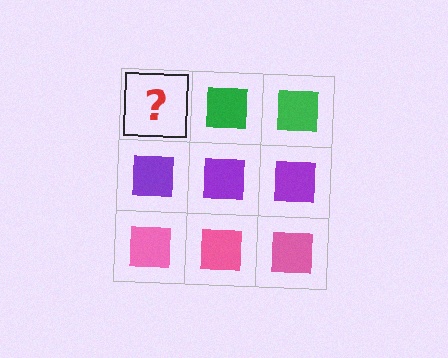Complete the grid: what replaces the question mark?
The question mark should be replaced with a green square.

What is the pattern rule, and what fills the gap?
The rule is that each row has a consistent color. The gap should be filled with a green square.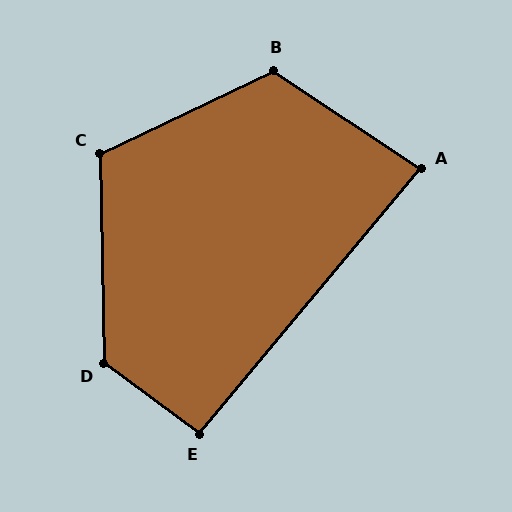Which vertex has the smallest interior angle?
A, at approximately 84 degrees.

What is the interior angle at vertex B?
Approximately 121 degrees (obtuse).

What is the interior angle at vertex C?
Approximately 115 degrees (obtuse).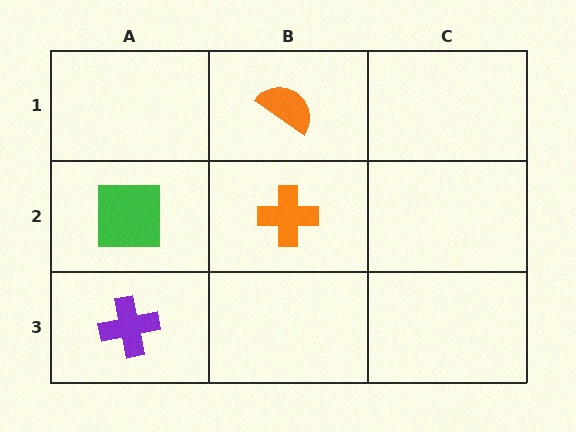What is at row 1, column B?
An orange semicircle.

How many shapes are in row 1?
1 shape.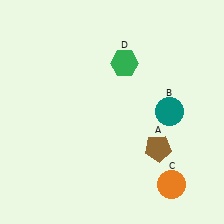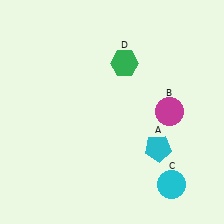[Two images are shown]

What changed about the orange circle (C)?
In Image 1, C is orange. In Image 2, it changed to cyan.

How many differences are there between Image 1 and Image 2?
There are 3 differences between the two images.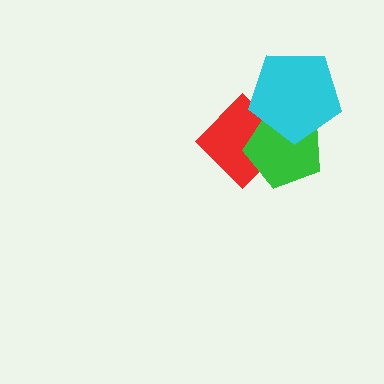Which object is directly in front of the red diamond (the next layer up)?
The green pentagon is directly in front of the red diamond.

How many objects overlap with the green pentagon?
2 objects overlap with the green pentagon.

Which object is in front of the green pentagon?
The cyan pentagon is in front of the green pentagon.